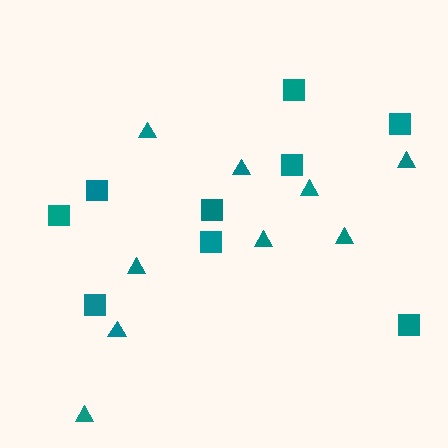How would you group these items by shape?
There are 2 groups: one group of triangles (9) and one group of squares (9).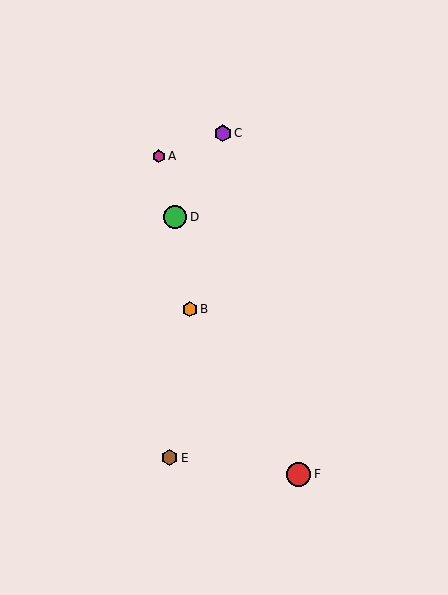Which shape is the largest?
The red circle (labeled F) is the largest.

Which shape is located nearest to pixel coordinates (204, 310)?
The orange hexagon (labeled B) at (190, 309) is nearest to that location.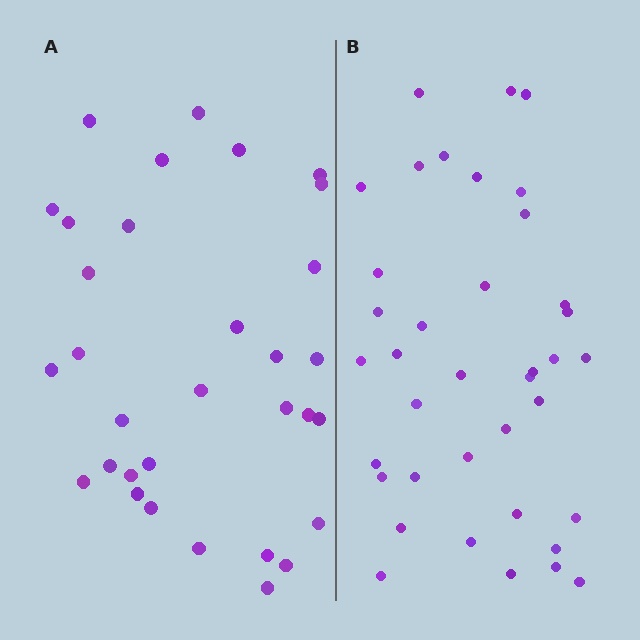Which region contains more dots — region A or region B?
Region B (the right region) has more dots.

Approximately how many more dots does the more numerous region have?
Region B has about 6 more dots than region A.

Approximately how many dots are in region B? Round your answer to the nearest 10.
About 40 dots. (The exact count is 38, which rounds to 40.)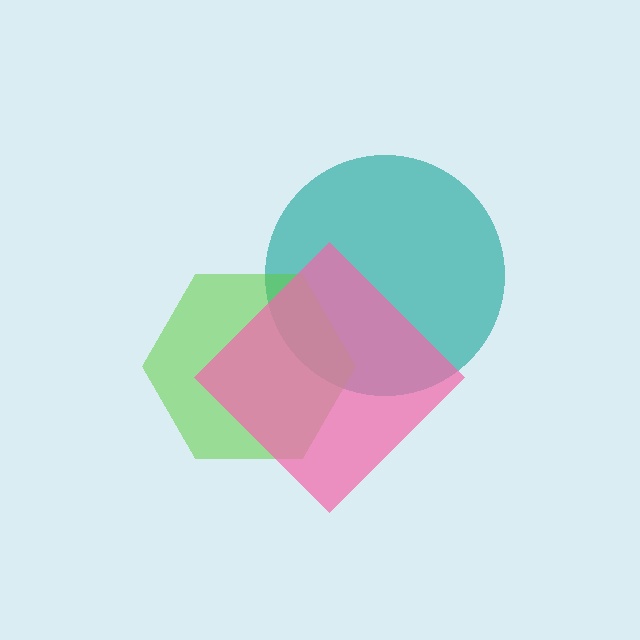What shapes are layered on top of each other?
The layered shapes are: a teal circle, a lime hexagon, a pink diamond.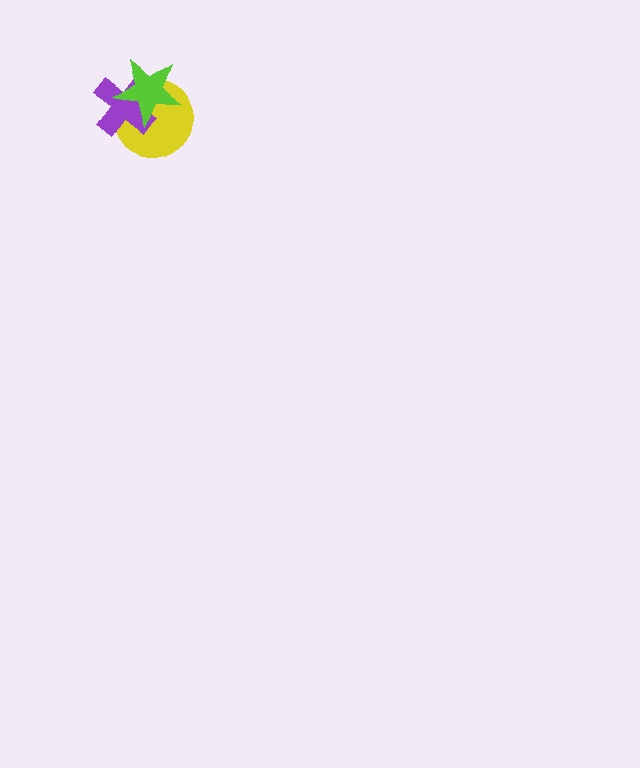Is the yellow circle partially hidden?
Yes, it is partially covered by another shape.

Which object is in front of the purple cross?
The lime star is in front of the purple cross.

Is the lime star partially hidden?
No, no other shape covers it.